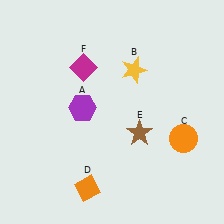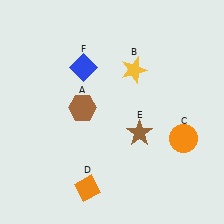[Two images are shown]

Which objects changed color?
A changed from purple to brown. F changed from magenta to blue.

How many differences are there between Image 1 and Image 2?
There are 2 differences between the two images.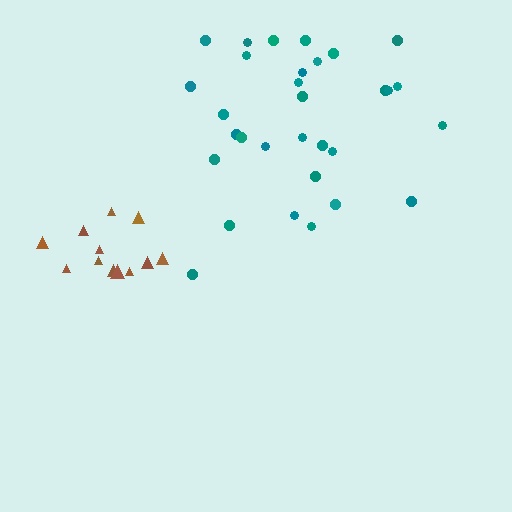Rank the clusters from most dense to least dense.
brown, teal.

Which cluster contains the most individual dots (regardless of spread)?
Teal (32).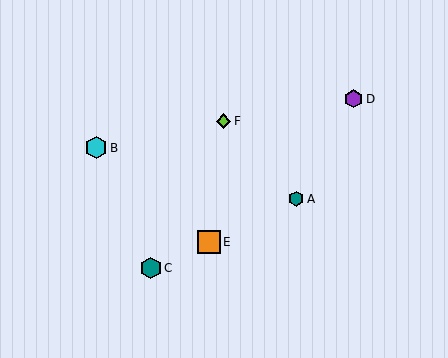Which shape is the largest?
The cyan hexagon (labeled B) is the largest.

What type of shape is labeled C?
Shape C is a teal hexagon.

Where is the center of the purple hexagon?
The center of the purple hexagon is at (354, 99).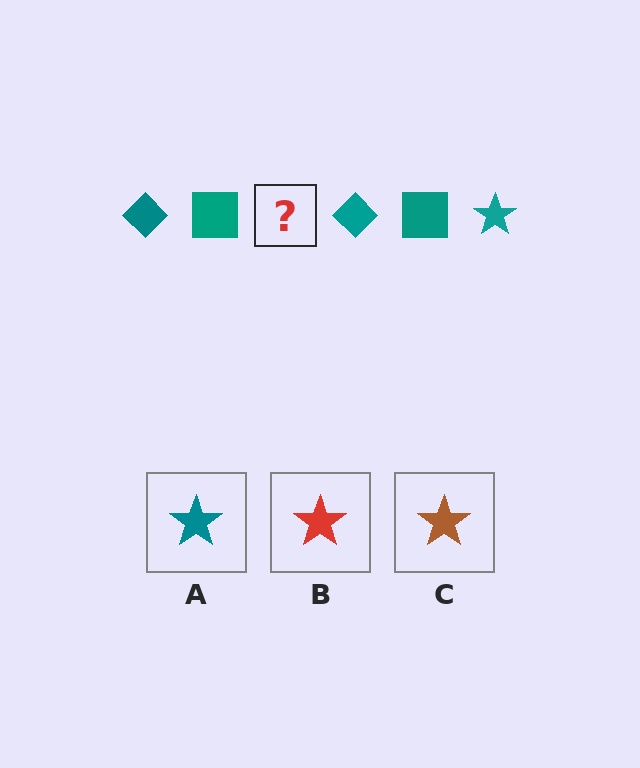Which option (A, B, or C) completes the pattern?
A.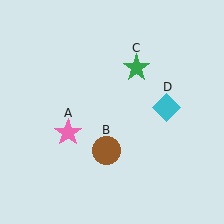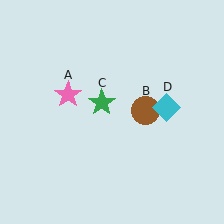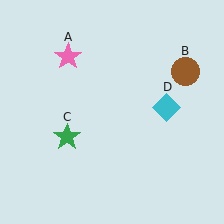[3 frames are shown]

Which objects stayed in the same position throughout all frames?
Cyan diamond (object D) remained stationary.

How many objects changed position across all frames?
3 objects changed position: pink star (object A), brown circle (object B), green star (object C).